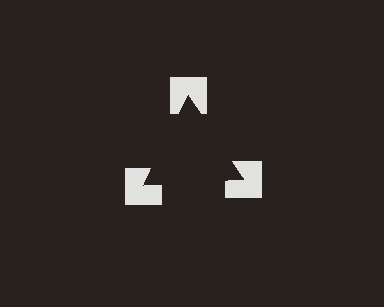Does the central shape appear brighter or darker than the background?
It typically appears slightly darker than the background, even though no actual brightness change is drawn.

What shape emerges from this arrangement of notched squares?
An illusory triangle — its edges are inferred from the aligned wedge cuts in the notched squares, not physically drawn.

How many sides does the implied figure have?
3 sides.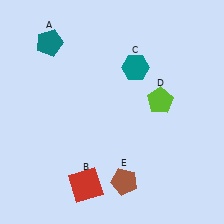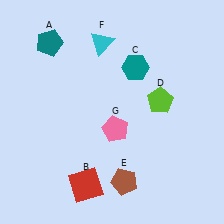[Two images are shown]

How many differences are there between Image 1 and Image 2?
There are 2 differences between the two images.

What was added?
A cyan triangle (F), a pink pentagon (G) were added in Image 2.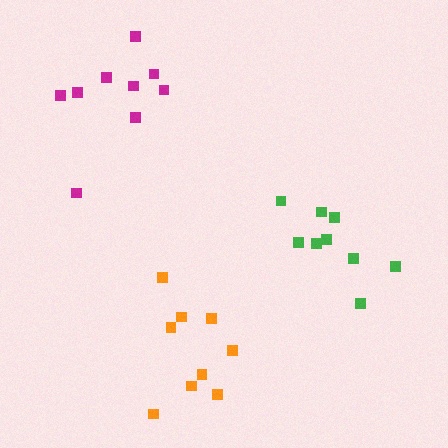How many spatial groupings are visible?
There are 3 spatial groupings.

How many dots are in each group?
Group 1: 9 dots, Group 2: 9 dots, Group 3: 9 dots (27 total).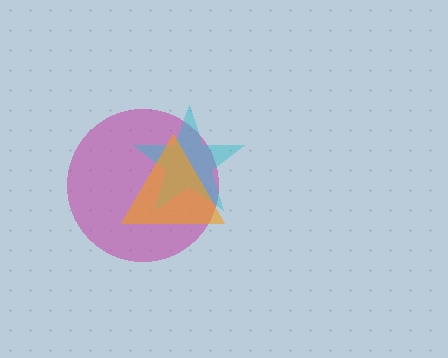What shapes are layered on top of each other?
The layered shapes are: a magenta circle, a cyan star, an orange triangle.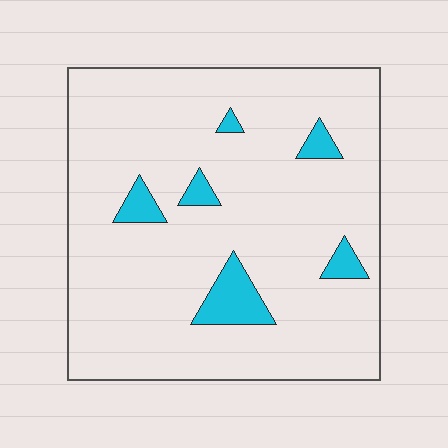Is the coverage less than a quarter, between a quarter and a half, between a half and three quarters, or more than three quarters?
Less than a quarter.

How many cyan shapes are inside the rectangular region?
6.